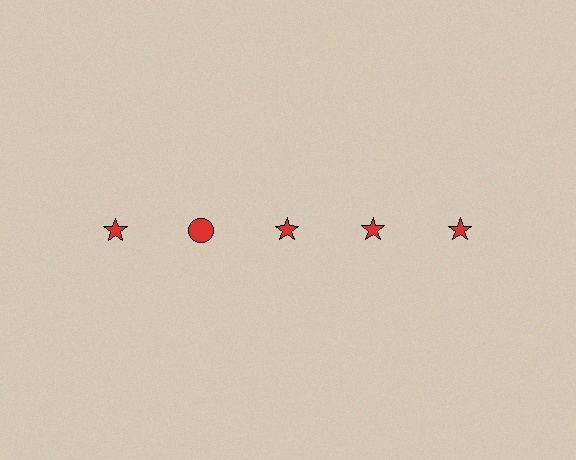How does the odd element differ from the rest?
It has a different shape: circle instead of star.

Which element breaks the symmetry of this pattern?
The red circle in the top row, second from left column breaks the symmetry. All other shapes are red stars.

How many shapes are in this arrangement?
There are 5 shapes arranged in a grid pattern.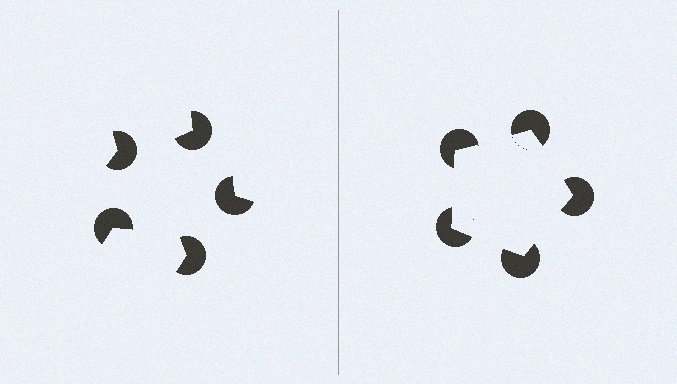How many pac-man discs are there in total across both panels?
10 — 5 on each side.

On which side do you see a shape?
An illusory pentagon appears on the right side. On the left side the wedge cuts are rotated, so no coherent shape forms.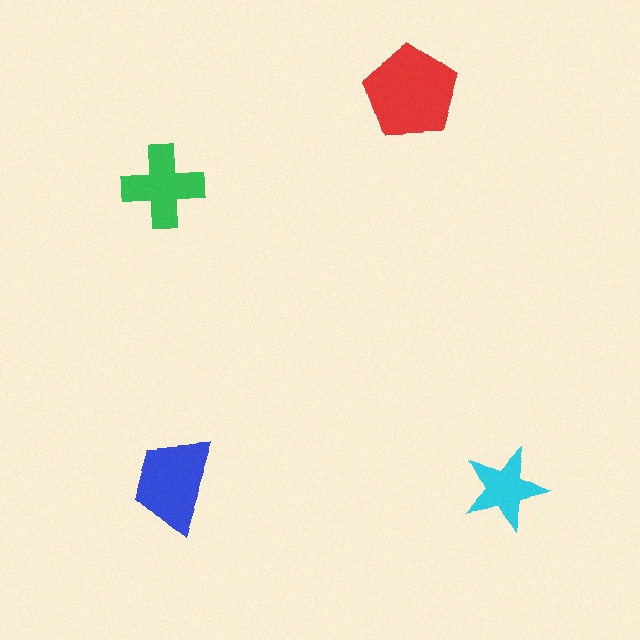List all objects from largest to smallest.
The red pentagon, the blue trapezoid, the green cross, the cyan star.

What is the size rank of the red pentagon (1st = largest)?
1st.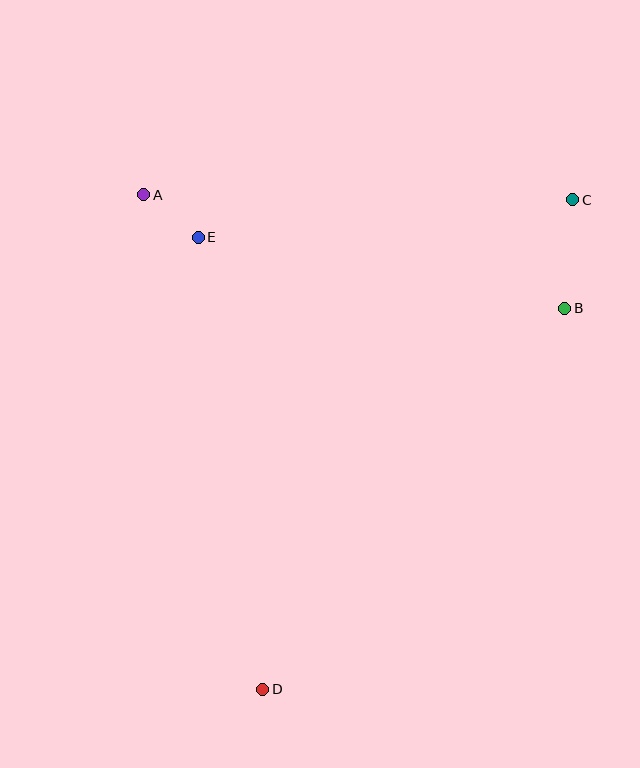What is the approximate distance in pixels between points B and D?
The distance between B and D is approximately 486 pixels.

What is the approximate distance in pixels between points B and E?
The distance between B and E is approximately 373 pixels.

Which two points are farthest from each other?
Points C and D are farthest from each other.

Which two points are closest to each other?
Points A and E are closest to each other.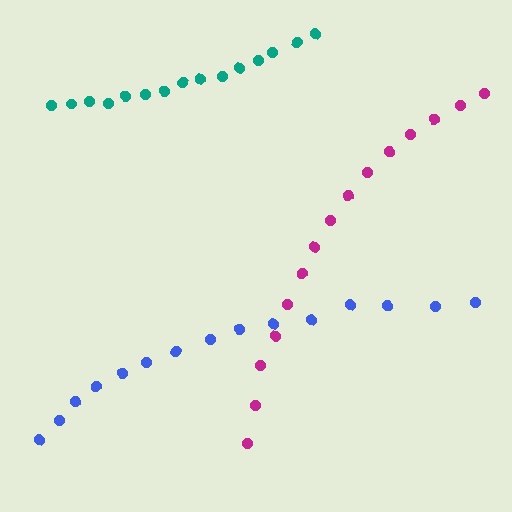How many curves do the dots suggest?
There are 3 distinct paths.